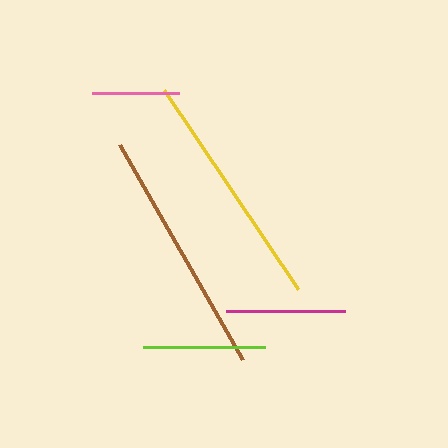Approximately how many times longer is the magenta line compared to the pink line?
The magenta line is approximately 1.4 times the length of the pink line.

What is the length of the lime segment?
The lime segment is approximately 122 pixels long.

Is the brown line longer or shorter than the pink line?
The brown line is longer than the pink line.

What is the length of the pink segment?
The pink segment is approximately 87 pixels long.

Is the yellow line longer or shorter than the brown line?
The brown line is longer than the yellow line.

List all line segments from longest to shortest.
From longest to shortest: brown, yellow, lime, magenta, pink.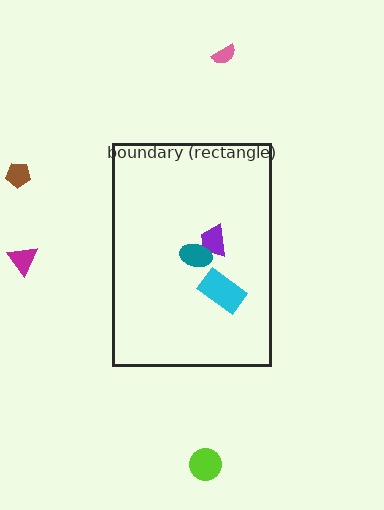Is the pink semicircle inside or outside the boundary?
Outside.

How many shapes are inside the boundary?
3 inside, 4 outside.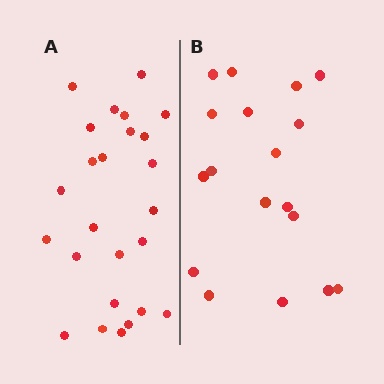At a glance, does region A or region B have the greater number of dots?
Region A (the left region) has more dots.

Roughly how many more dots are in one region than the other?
Region A has roughly 8 or so more dots than region B.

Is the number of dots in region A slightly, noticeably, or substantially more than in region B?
Region A has noticeably more, but not dramatically so. The ratio is roughly 1.4 to 1.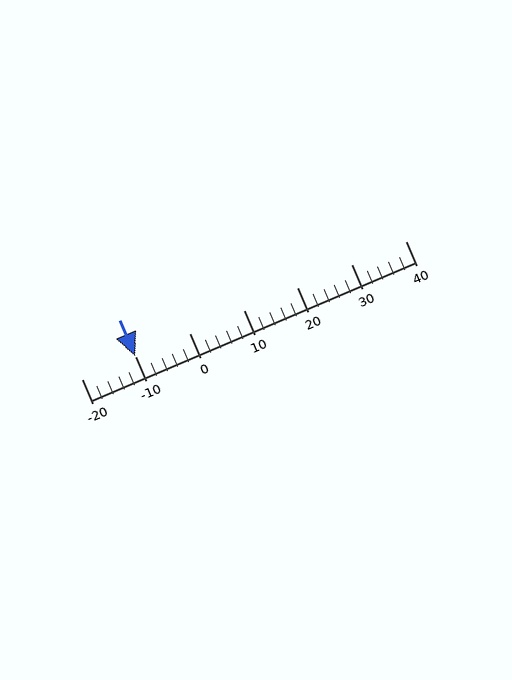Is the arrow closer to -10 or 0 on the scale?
The arrow is closer to -10.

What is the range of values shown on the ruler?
The ruler shows values from -20 to 40.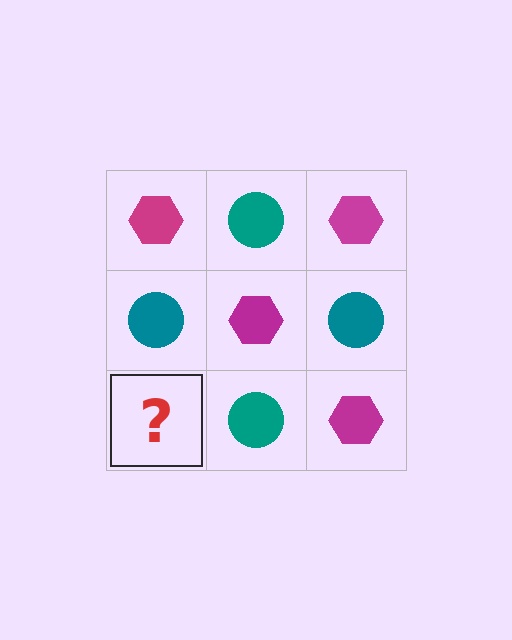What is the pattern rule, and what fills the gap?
The rule is that it alternates magenta hexagon and teal circle in a checkerboard pattern. The gap should be filled with a magenta hexagon.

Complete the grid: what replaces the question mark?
The question mark should be replaced with a magenta hexagon.